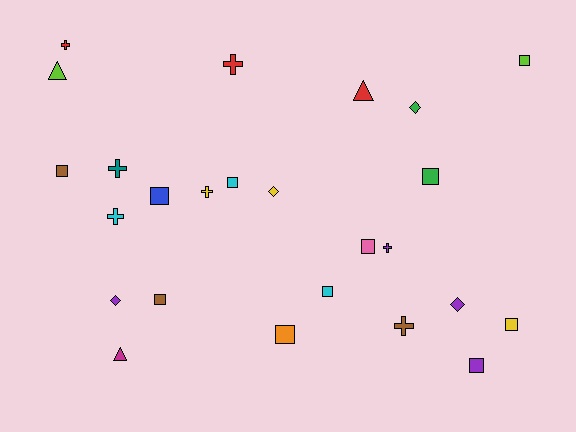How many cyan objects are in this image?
There are 3 cyan objects.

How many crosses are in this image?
There are 7 crosses.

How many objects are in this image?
There are 25 objects.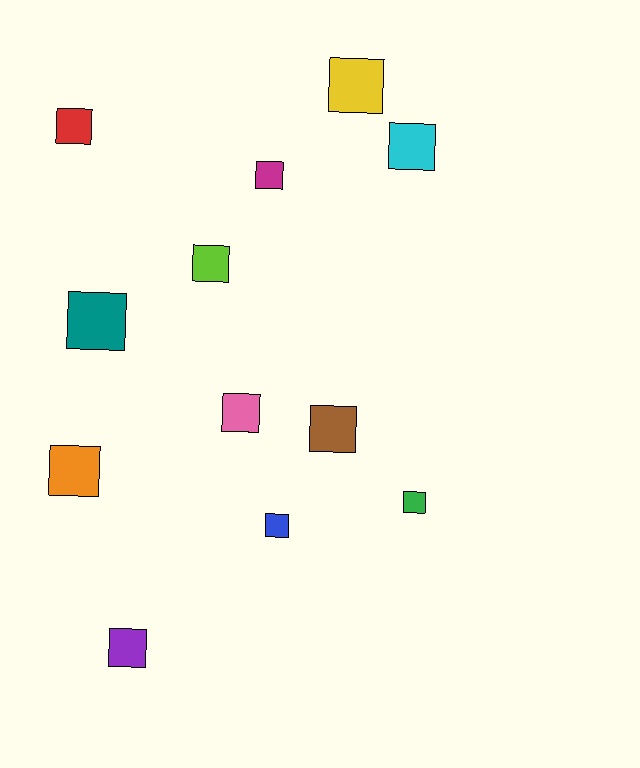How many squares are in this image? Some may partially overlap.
There are 12 squares.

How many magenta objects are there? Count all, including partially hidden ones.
There is 1 magenta object.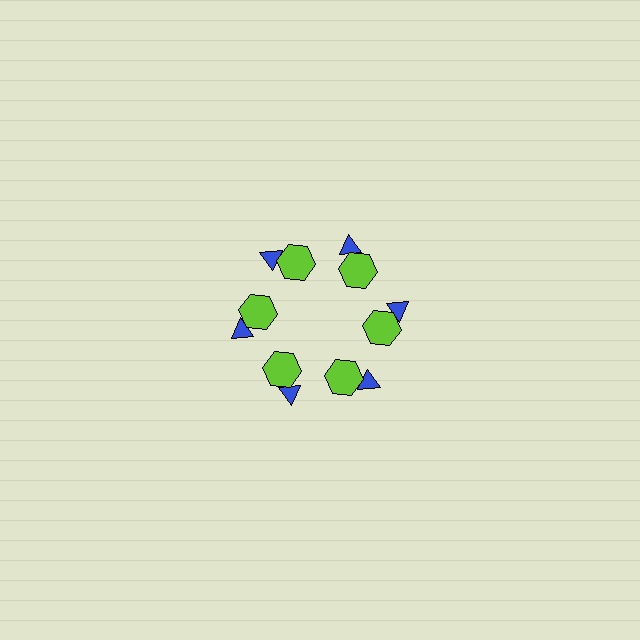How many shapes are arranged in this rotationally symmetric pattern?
There are 12 shapes, arranged in 6 groups of 2.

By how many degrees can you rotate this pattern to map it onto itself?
The pattern maps onto itself every 60 degrees of rotation.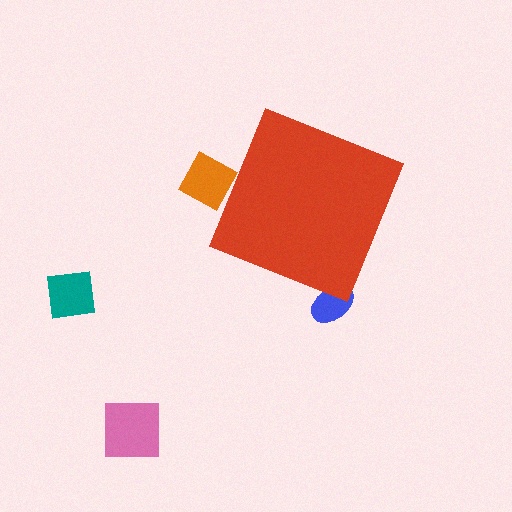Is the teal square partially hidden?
No, the teal square is fully visible.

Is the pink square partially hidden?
No, the pink square is fully visible.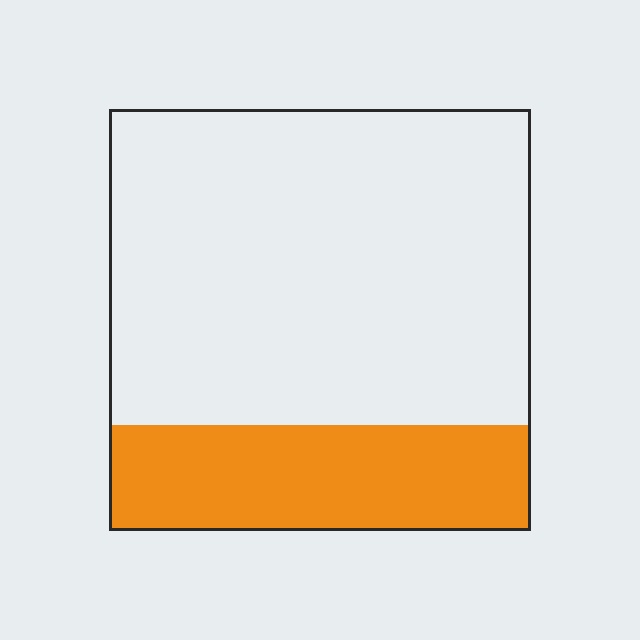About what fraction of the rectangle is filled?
About one quarter (1/4).